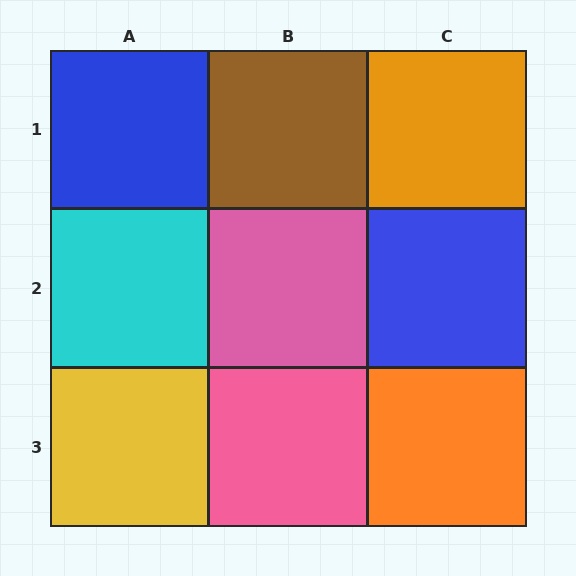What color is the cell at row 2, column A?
Cyan.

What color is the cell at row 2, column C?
Blue.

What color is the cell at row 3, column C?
Orange.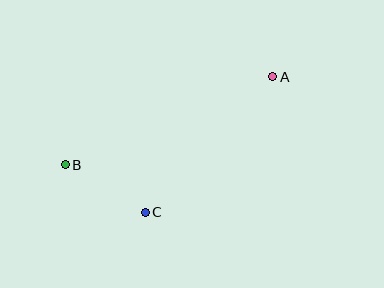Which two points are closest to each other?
Points B and C are closest to each other.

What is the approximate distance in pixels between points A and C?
The distance between A and C is approximately 186 pixels.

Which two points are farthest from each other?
Points A and B are farthest from each other.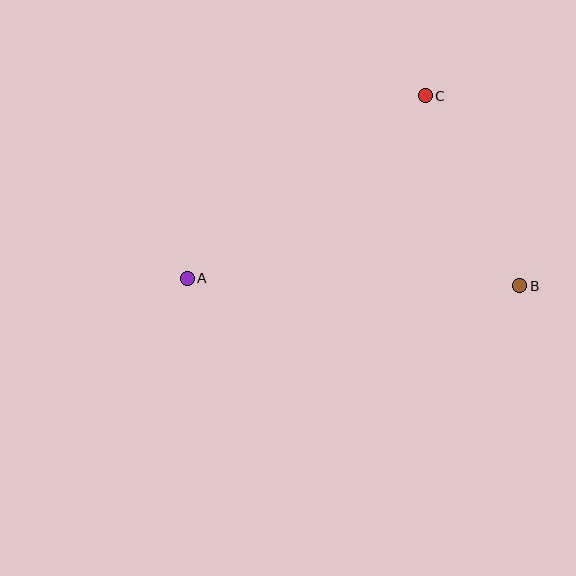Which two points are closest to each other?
Points B and C are closest to each other.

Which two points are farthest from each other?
Points A and B are farthest from each other.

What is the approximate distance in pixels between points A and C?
The distance between A and C is approximately 300 pixels.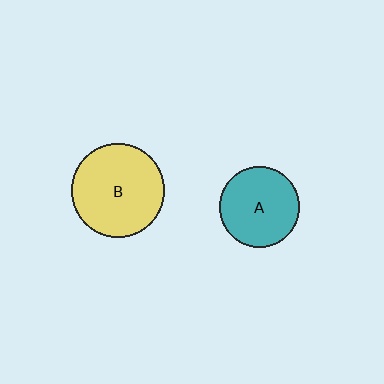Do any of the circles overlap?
No, none of the circles overlap.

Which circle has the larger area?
Circle B (yellow).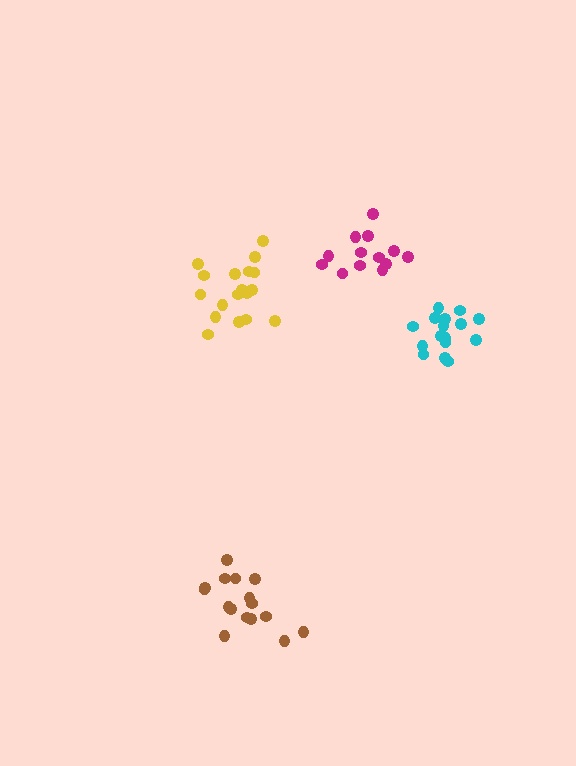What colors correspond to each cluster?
The clusters are colored: cyan, brown, magenta, yellow.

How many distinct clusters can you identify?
There are 4 distinct clusters.